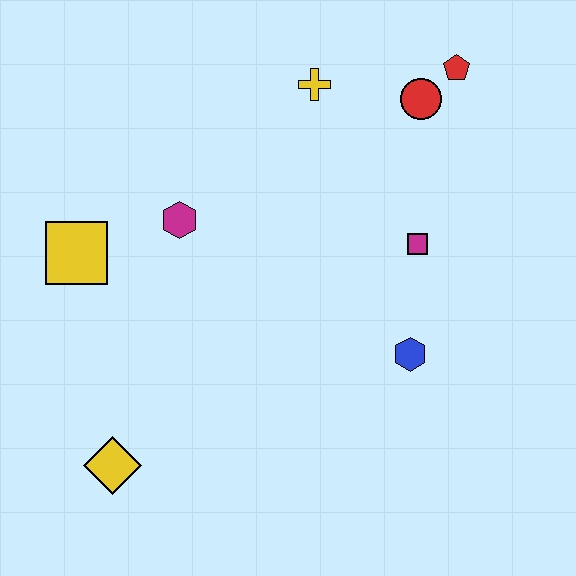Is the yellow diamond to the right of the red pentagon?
No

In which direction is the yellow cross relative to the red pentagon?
The yellow cross is to the left of the red pentagon.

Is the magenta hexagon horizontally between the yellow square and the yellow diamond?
No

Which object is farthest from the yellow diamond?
The red pentagon is farthest from the yellow diamond.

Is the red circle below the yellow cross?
Yes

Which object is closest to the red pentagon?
The red circle is closest to the red pentagon.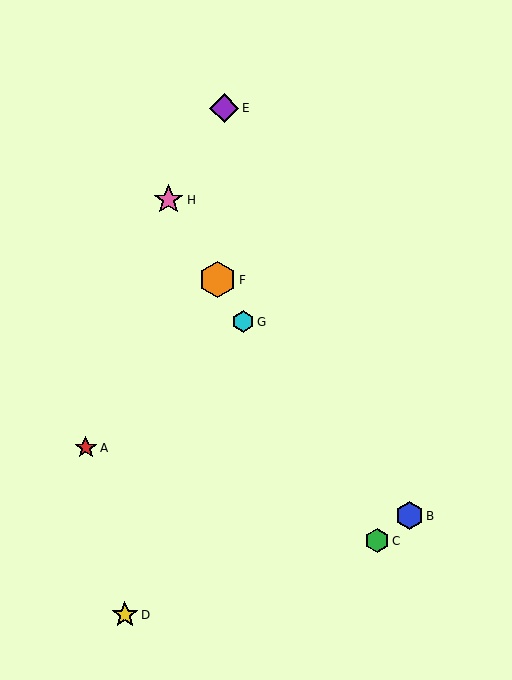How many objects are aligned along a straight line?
4 objects (C, F, G, H) are aligned along a straight line.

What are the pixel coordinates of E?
Object E is at (224, 108).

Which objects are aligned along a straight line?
Objects C, F, G, H are aligned along a straight line.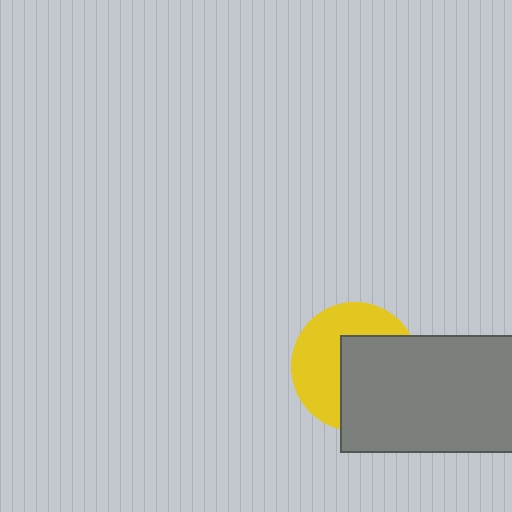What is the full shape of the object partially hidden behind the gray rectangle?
The partially hidden object is a yellow circle.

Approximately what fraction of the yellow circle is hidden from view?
Roughly 51% of the yellow circle is hidden behind the gray rectangle.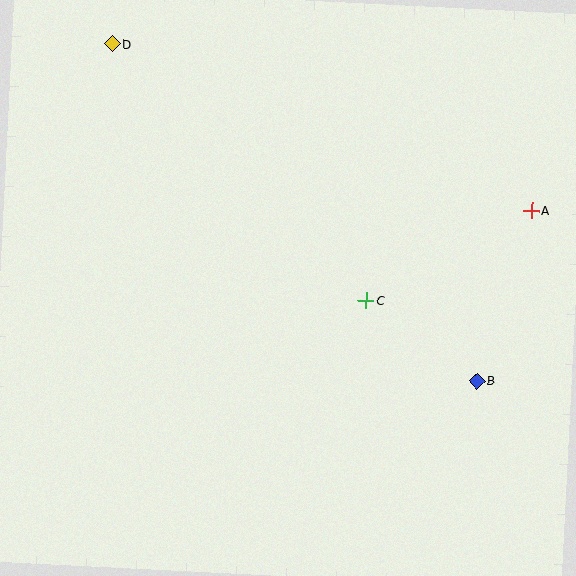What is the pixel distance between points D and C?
The distance between D and C is 361 pixels.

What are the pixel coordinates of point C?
Point C is at (366, 300).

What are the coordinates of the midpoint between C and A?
The midpoint between C and A is at (449, 255).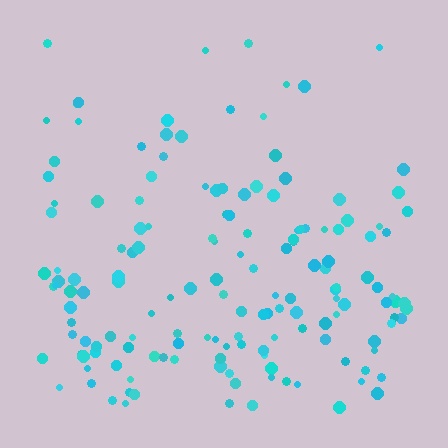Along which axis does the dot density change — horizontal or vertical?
Vertical.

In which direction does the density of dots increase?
From top to bottom, with the bottom side densest.